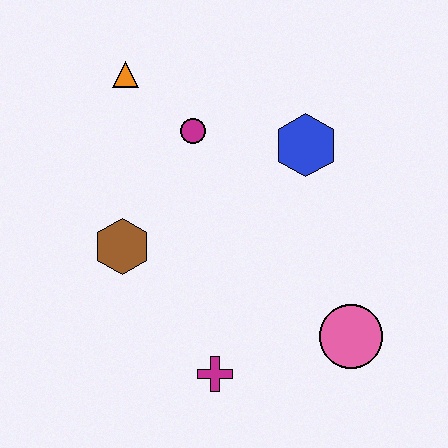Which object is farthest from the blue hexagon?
The magenta cross is farthest from the blue hexagon.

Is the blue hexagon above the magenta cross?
Yes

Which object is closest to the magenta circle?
The orange triangle is closest to the magenta circle.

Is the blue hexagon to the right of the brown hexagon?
Yes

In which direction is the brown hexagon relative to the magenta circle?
The brown hexagon is below the magenta circle.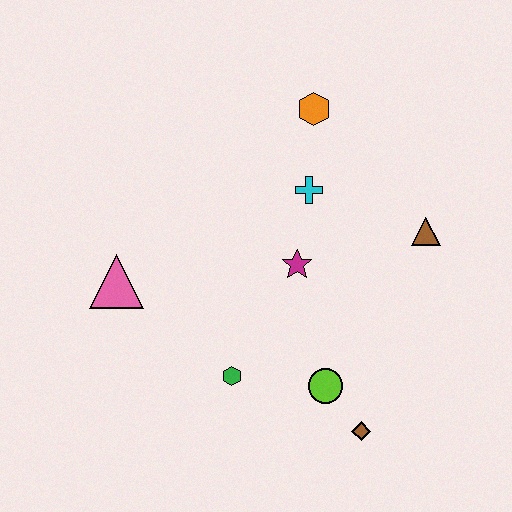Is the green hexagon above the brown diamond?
Yes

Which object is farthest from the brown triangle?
The pink triangle is farthest from the brown triangle.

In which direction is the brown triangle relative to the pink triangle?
The brown triangle is to the right of the pink triangle.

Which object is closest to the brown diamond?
The lime circle is closest to the brown diamond.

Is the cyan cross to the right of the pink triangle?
Yes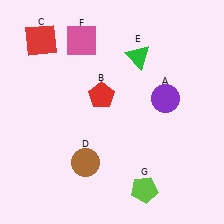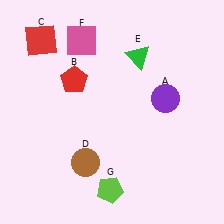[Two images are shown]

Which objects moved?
The objects that moved are: the red pentagon (B), the lime pentagon (G).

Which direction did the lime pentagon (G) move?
The lime pentagon (G) moved left.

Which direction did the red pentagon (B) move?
The red pentagon (B) moved left.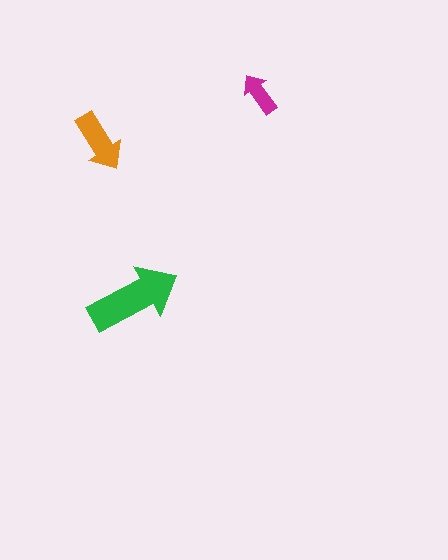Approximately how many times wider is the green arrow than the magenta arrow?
About 2 times wider.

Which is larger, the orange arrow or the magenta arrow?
The orange one.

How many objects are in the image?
There are 3 objects in the image.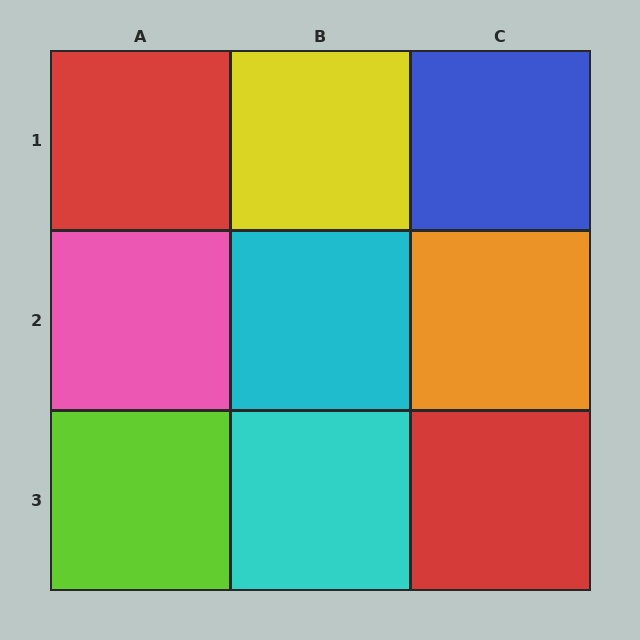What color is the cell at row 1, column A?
Red.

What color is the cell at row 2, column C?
Orange.